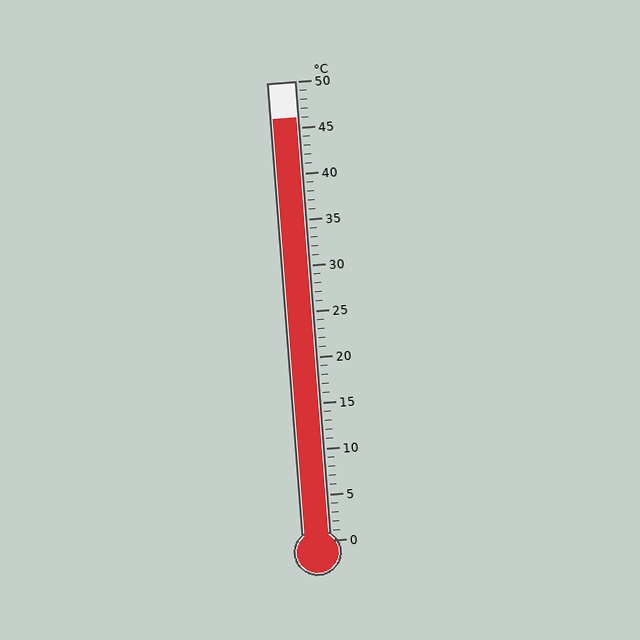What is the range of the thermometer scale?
The thermometer scale ranges from 0°C to 50°C.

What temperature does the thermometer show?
The thermometer shows approximately 46°C.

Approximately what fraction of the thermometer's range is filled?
The thermometer is filled to approximately 90% of its range.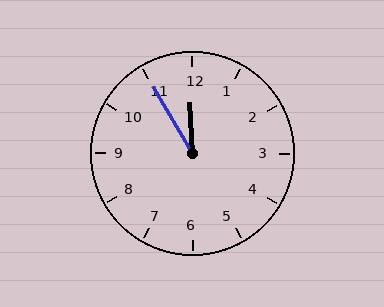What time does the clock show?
11:55.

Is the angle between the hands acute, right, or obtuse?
It is acute.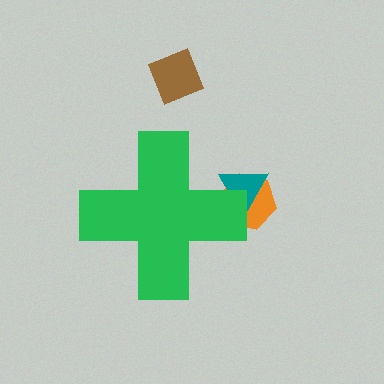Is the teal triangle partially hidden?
Yes, the teal triangle is partially hidden behind the green cross.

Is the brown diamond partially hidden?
No, the brown diamond is fully visible.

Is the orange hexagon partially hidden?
Yes, the orange hexagon is partially hidden behind the green cross.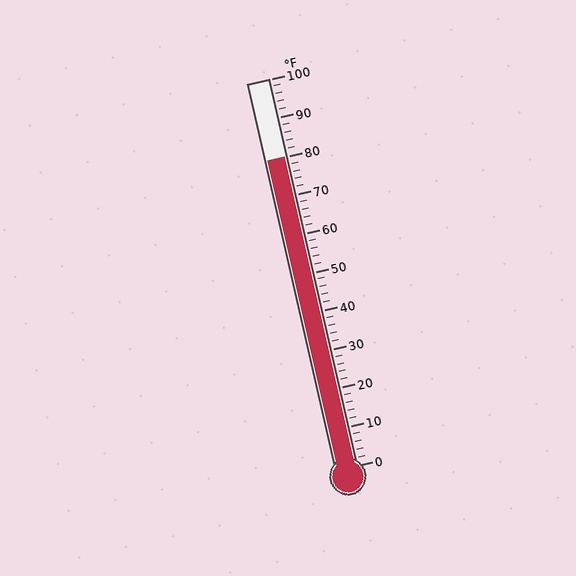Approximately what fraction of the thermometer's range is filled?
The thermometer is filled to approximately 80% of its range.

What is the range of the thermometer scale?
The thermometer scale ranges from 0°F to 100°F.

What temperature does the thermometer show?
The thermometer shows approximately 80°F.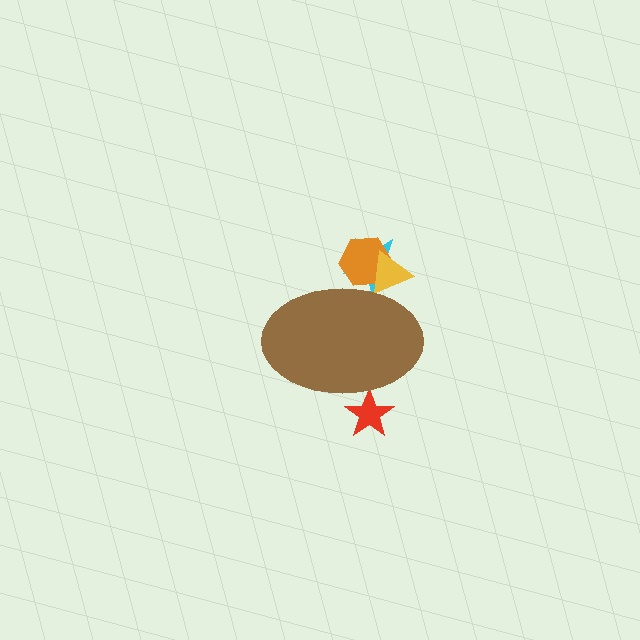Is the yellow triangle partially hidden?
Yes, the yellow triangle is partially hidden behind the brown ellipse.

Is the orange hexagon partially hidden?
Yes, the orange hexagon is partially hidden behind the brown ellipse.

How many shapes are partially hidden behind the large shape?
4 shapes are partially hidden.